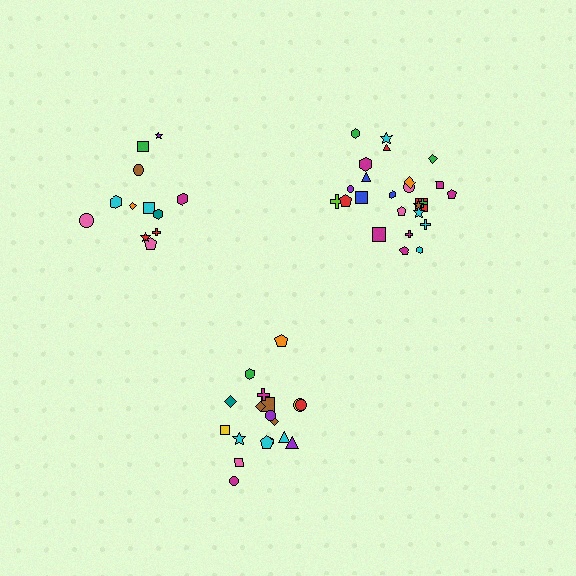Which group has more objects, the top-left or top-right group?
The top-right group.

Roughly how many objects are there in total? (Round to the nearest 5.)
Roughly 55 objects in total.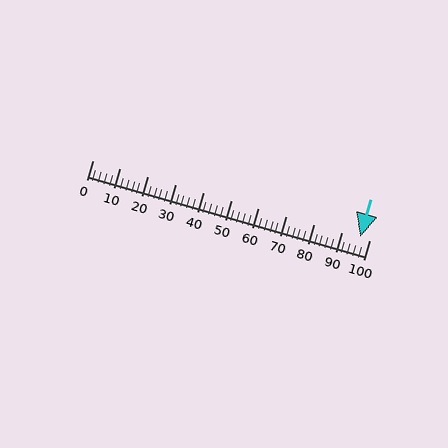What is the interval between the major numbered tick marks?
The major tick marks are spaced 10 units apart.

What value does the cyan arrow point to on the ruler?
The cyan arrow points to approximately 97.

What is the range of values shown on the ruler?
The ruler shows values from 0 to 100.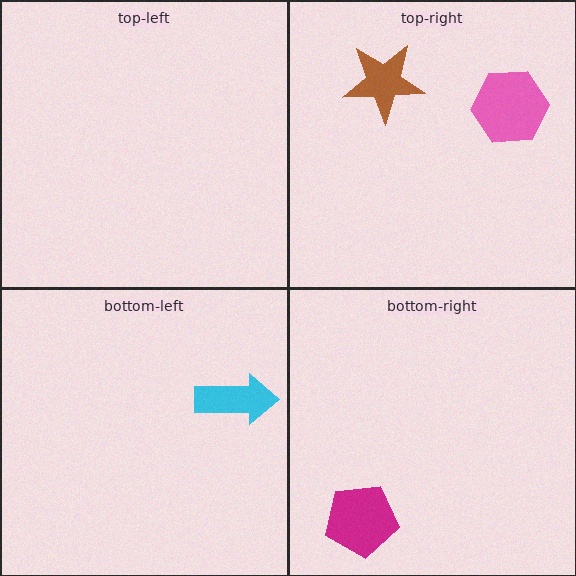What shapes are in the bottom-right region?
The magenta pentagon.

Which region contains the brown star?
The top-right region.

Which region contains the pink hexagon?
The top-right region.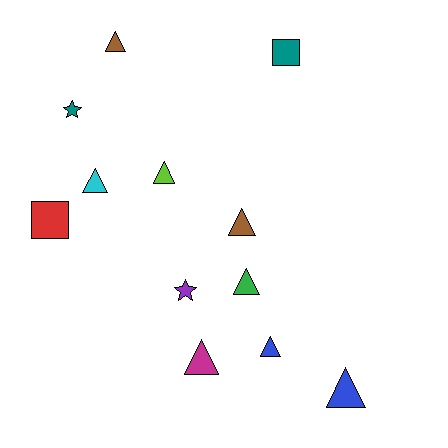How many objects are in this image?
There are 12 objects.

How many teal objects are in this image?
There are 2 teal objects.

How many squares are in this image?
There are 2 squares.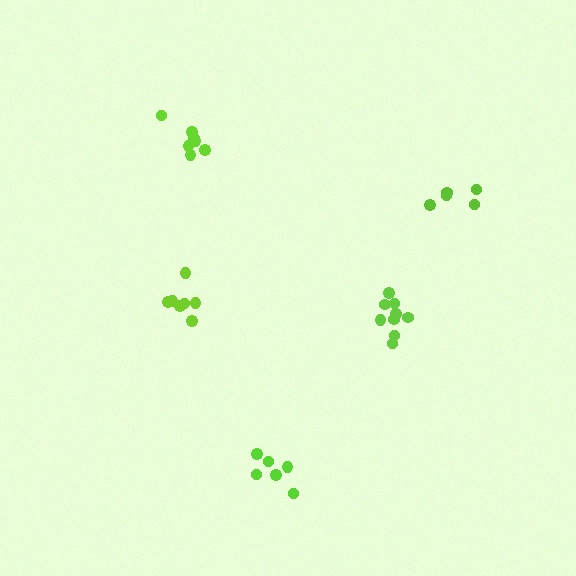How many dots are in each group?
Group 1: 7 dots, Group 2: 6 dots, Group 3: 7 dots, Group 4: 9 dots, Group 5: 5 dots (34 total).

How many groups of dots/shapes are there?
There are 5 groups.